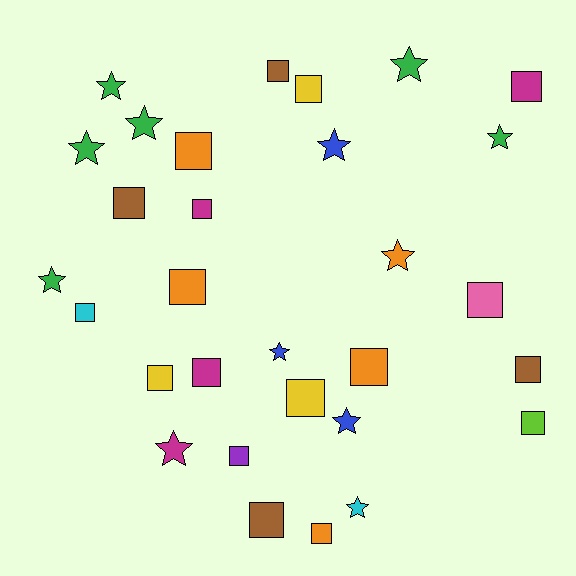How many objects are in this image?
There are 30 objects.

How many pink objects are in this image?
There is 1 pink object.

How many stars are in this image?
There are 12 stars.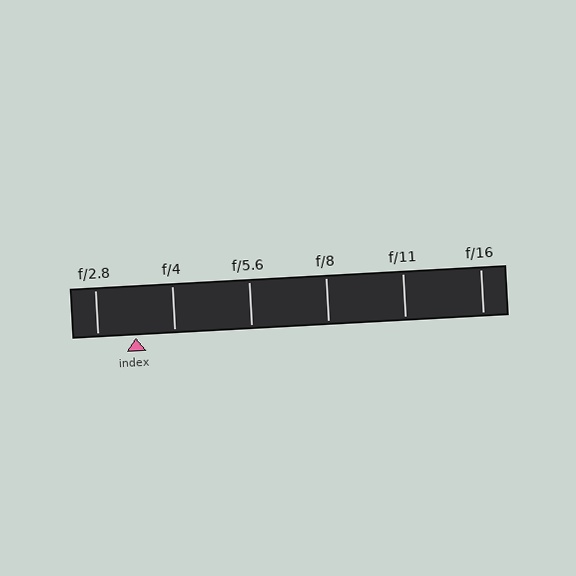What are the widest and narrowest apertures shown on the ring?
The widest aperture shown is f/2.8 and the narrowest is f/16.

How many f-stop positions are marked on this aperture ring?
There are 6 f-stop positions marked.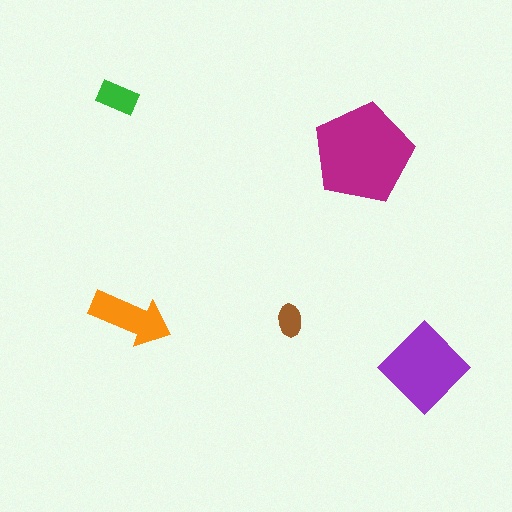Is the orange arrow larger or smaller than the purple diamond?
Smaller.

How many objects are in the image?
There are 5 objects in the image.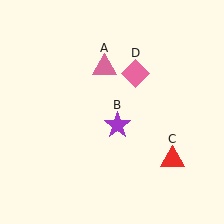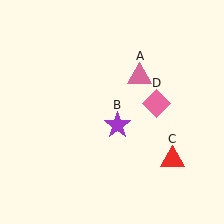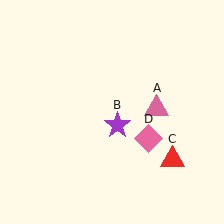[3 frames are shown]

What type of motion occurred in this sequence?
The pink triangle (object A), pink diamond (object D) rotated clockwise around the center of the scene.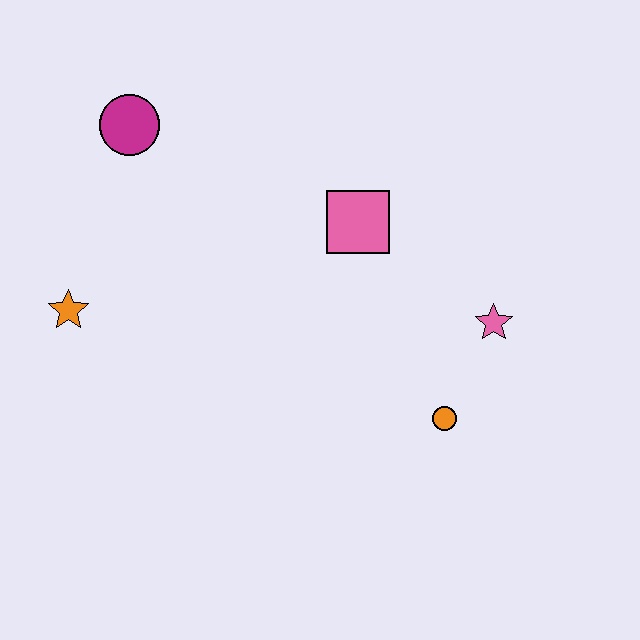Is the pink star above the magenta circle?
No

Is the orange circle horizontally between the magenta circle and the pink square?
No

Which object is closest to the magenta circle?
The orange star is closest to the magenta circle.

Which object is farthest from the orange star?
The pink star is farthest from the orange star.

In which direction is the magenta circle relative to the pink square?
The magenta circle is to the left of the pink square.